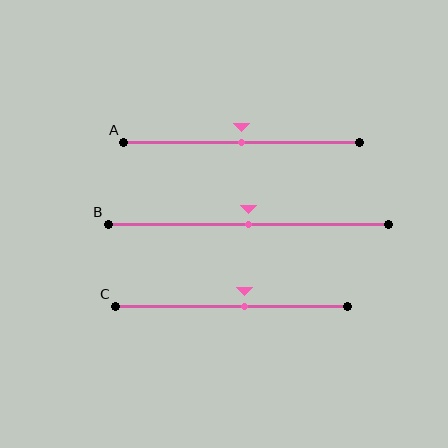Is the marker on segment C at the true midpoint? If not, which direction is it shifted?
No, the marker on segment C is shifted to the right by about 6% of the segment length.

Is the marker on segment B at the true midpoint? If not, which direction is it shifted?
Yes, the marker on segment B is at the true midpoint.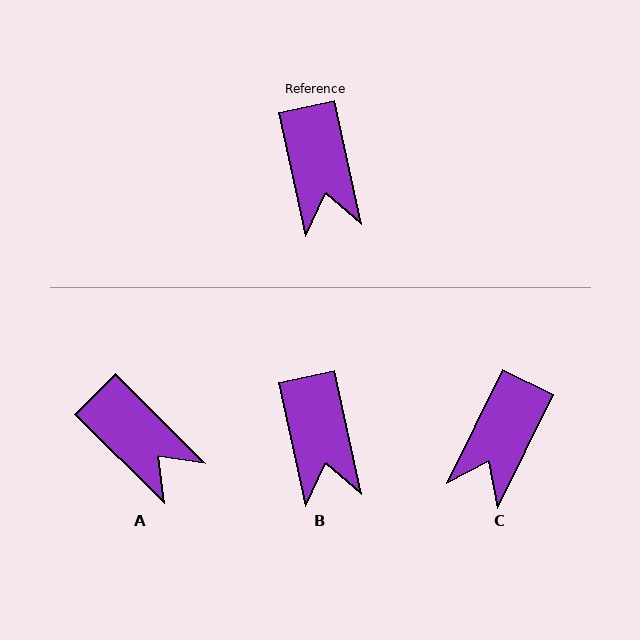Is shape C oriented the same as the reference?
No, it is off by about 39 degrees.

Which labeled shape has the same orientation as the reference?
B.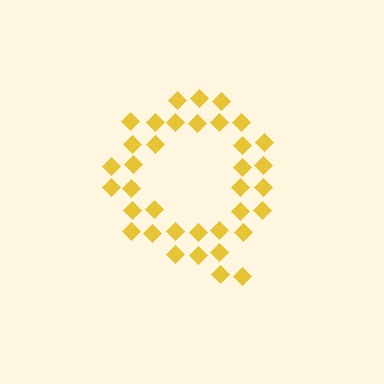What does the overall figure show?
The overall figure shows the letter Q.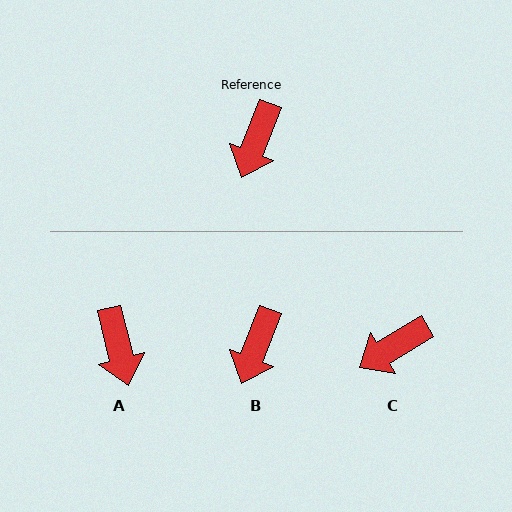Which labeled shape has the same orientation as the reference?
B.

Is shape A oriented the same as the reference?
No, it is off by about 35 degrees.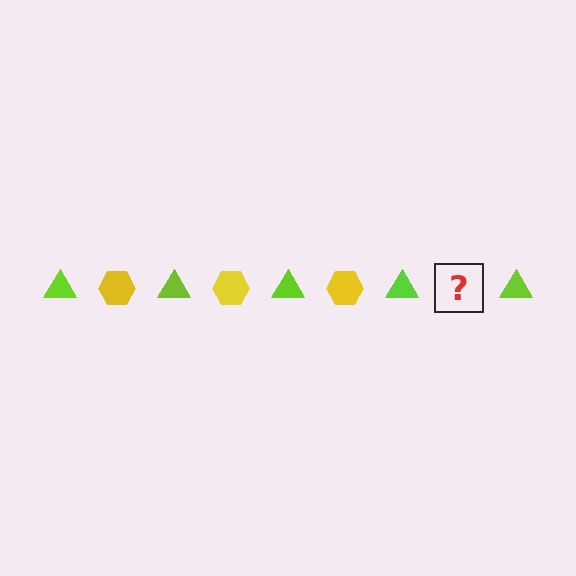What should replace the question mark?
The question mark should be replaced with a yellow hexagon.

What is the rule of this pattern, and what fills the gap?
The rule is that the pattern alternates between lime triangle and yellow hexagon. The gap should be filled with a yellow hexagon.